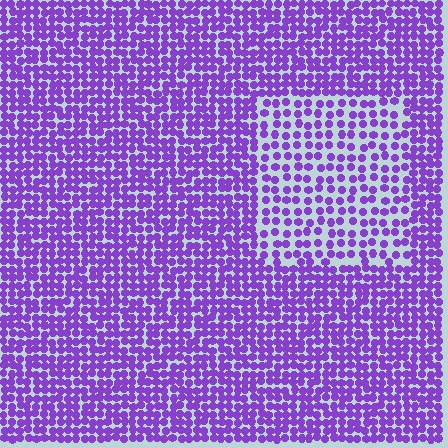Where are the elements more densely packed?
The elements are more densely packed outside the rectangle boundary.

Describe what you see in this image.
The image contains small purple elements arranged at two different densities. A rectangle-shaped region is visible where the elements are less densely packed than the surrounding area.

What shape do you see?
I see a rectangle.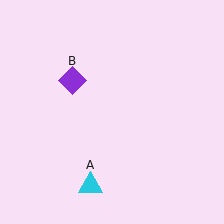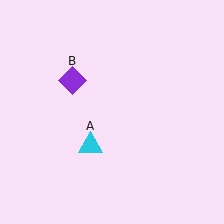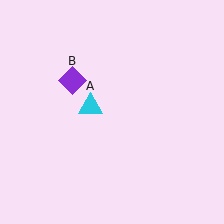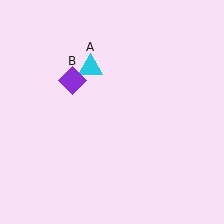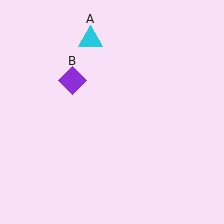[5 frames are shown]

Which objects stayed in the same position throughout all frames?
Purple diamond (object B) remained stationary.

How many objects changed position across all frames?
1 object changed position: cyan triangle (object A).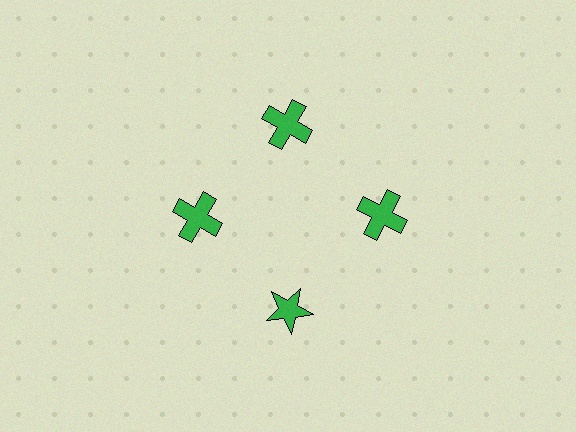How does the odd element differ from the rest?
It has a different shape: star instead of cross.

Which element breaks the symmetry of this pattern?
The green star at roughly the 6 o'clock position breaks the symmetry. All other shapes are green crosses.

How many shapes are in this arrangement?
There are 4 shapes arranged in a ring pattern.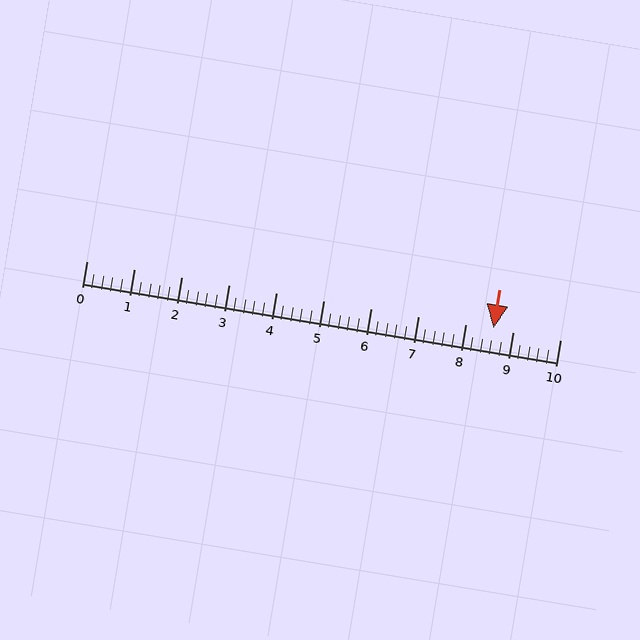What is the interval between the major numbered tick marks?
The major tick marks are spaced 1 units apart.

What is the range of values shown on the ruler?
The ruler shows values from 0 to 10.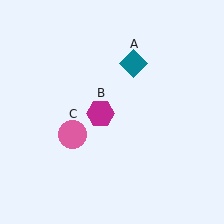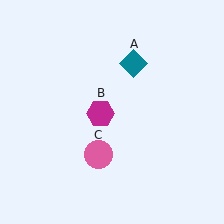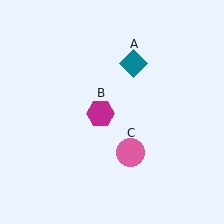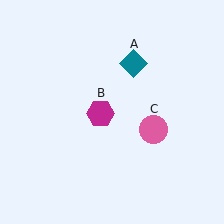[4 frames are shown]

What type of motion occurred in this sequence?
The pink circle (object C) rotated counterclockwise around the center of the scene.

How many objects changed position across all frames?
1 object changed position: pink circle (object C).